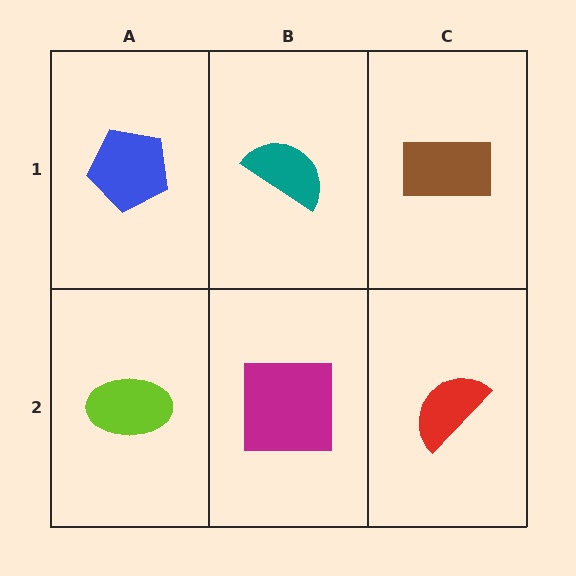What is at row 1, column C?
A brown rectangle.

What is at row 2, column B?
A magenta square.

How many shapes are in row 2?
3 shapes.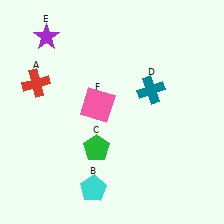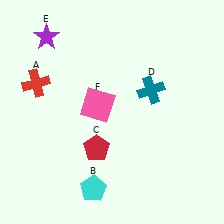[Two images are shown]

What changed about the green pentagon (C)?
In Image 1, C is green. In Image 2, it changed to red.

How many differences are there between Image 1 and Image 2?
There is 1 difference between the two images.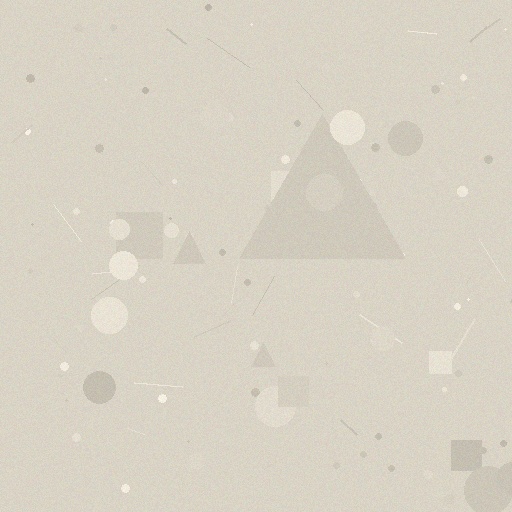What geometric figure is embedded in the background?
A triangle is embedded in the background.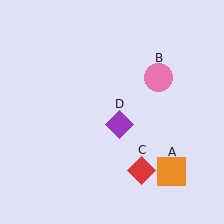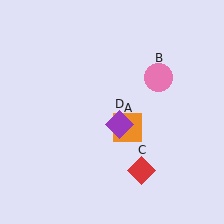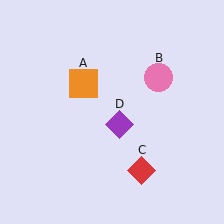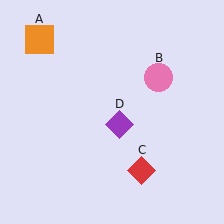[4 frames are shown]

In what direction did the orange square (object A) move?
The orange square (object A) moved up and to the left.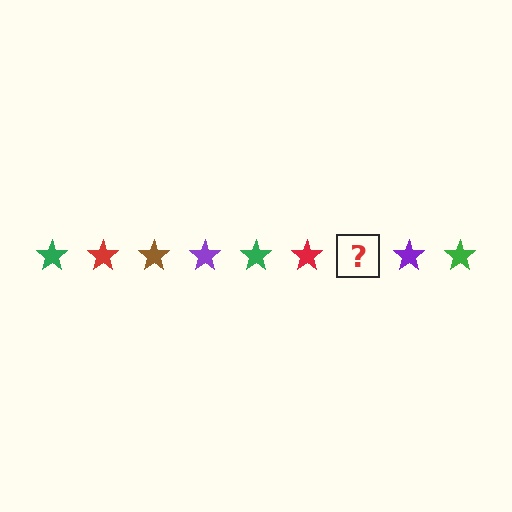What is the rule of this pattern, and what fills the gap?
The rule is that the pattern cycles through green, red, brown, purple stars. The gap should be filled with a brown star.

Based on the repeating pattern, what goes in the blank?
The blank should be a brown star.